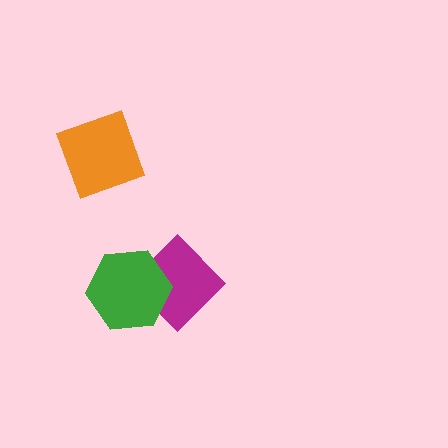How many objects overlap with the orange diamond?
0 objects overlap with the orange diamond.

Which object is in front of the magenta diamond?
The green hexagon is in front of the magenta diamond.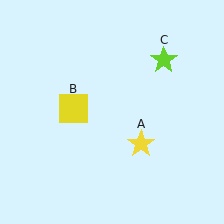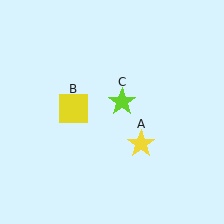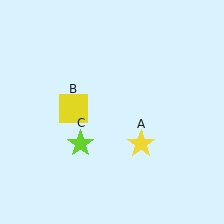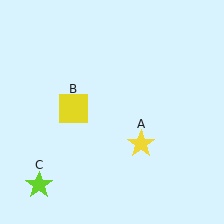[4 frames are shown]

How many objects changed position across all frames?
1 object changed position: lime star (object C).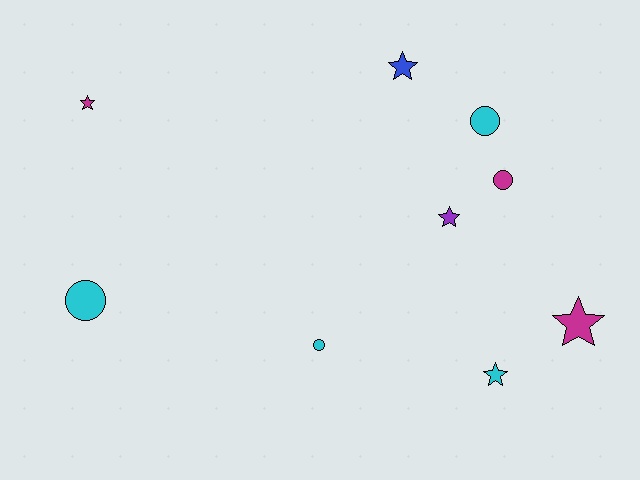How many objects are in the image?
There are 9 objects.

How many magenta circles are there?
There is 1 magenta circle.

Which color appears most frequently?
Cyan, with 4 objects.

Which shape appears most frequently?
Star, with 5 objects.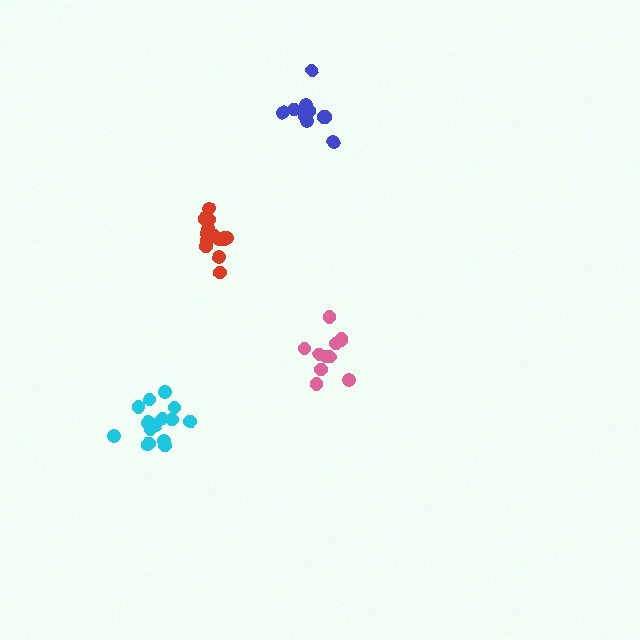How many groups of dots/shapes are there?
There are 4 groups.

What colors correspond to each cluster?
The clusters are colored: pink, cyan, blue, red.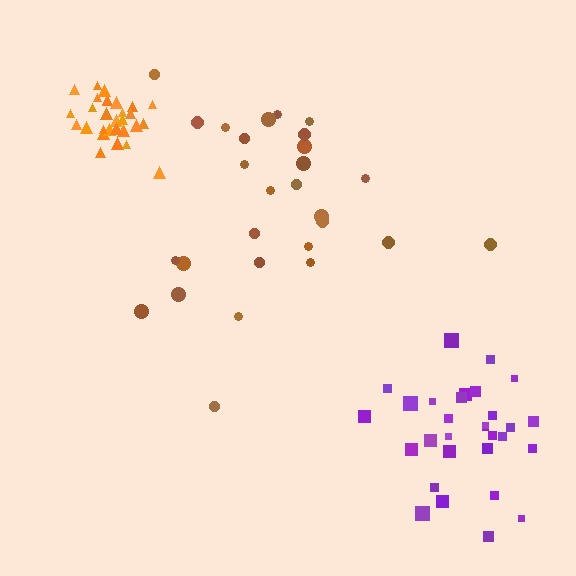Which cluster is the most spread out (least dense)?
Brown.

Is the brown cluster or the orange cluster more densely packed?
Orange.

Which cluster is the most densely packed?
Orange.